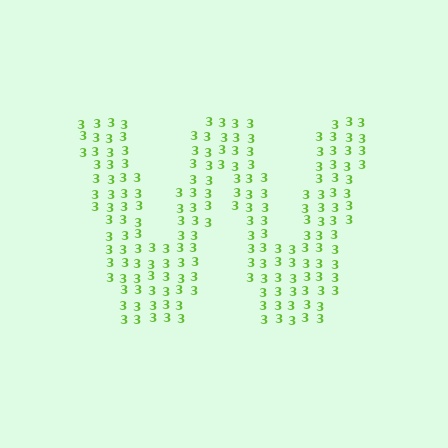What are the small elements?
The small elements are digit 3's.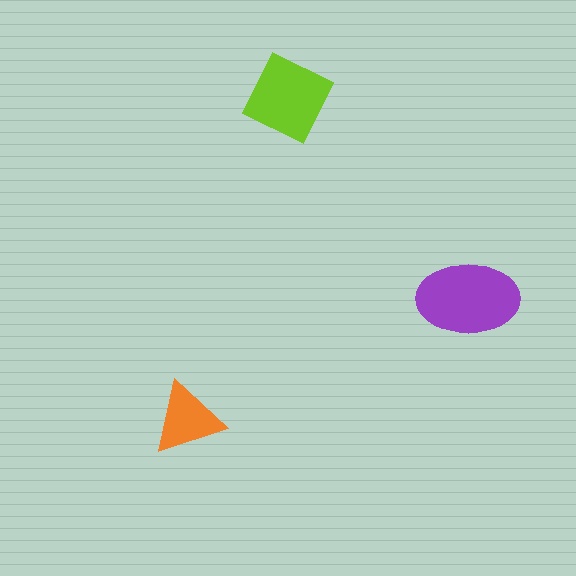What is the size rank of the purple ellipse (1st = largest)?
1st.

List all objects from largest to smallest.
The purple ellipse, the lime diamond, the orange triangle.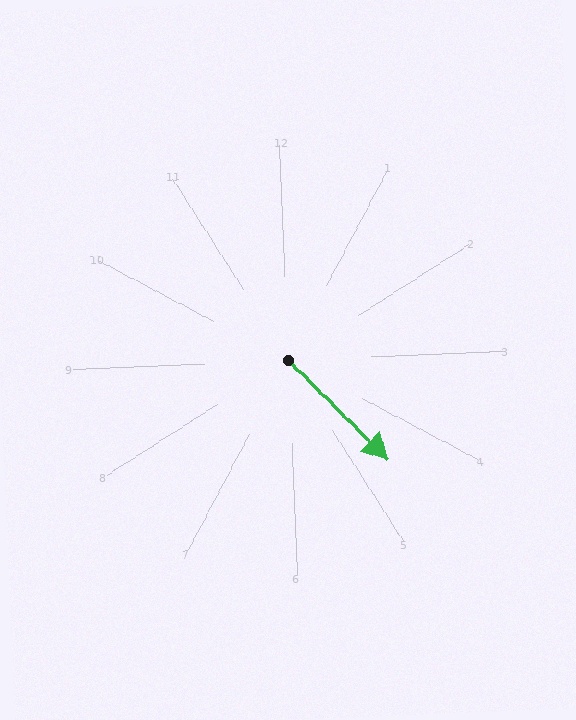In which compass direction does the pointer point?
Southeast.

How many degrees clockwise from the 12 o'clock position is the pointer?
Approximately 137 degrees.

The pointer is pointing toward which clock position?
Roughly 5 o'clock.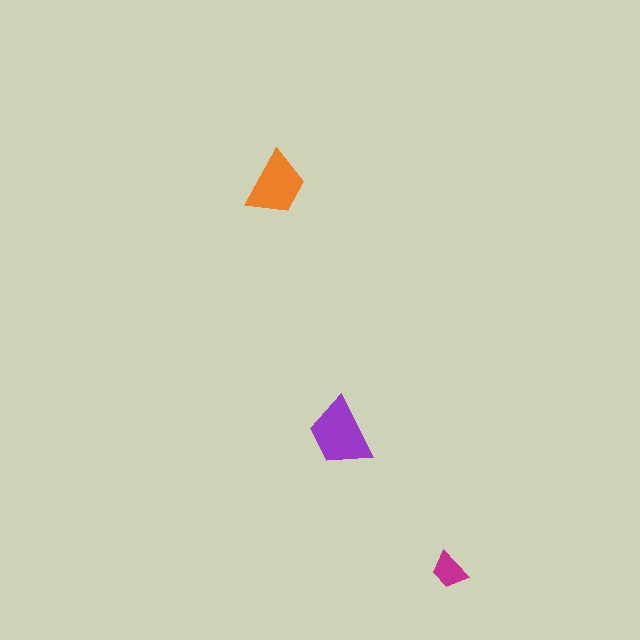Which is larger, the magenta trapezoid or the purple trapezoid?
The purple one.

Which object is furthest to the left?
The orange trapezoid is leftmost.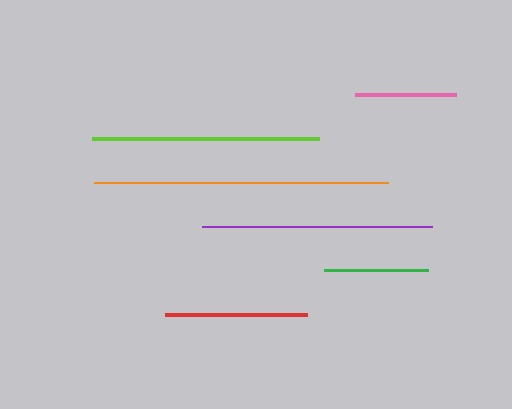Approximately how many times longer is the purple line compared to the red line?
The purple line is approximately 1.6 times the length of the red line.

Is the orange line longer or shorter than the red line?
The orange line is longer than the red line.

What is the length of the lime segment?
The lime segment is approximately 227 pixels long.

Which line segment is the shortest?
The pink line is the shortest at approximately 102 pixels.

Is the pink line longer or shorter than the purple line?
The purple line is longer than the pink line.